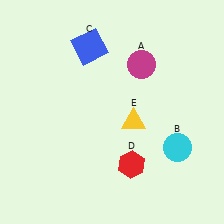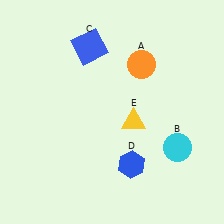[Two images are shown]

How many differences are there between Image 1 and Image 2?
There are 2 differences between the two images.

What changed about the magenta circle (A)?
In Image 1, A is magenta. In Image 2, it changed to orange.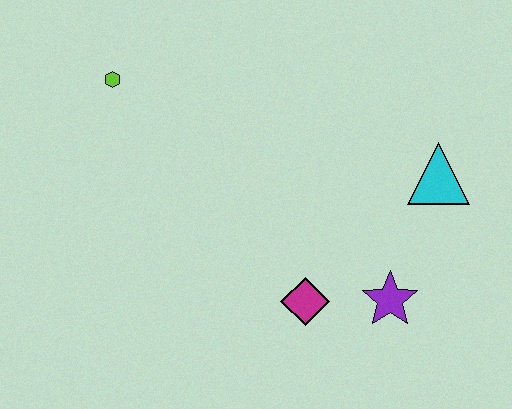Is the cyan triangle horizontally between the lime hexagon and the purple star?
No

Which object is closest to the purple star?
The magenta diamond is closest to the purple star.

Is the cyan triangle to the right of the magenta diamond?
Yes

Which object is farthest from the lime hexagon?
The purple star is farthest from the lime hexagon.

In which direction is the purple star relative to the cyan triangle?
The purple star is below the cyan triangle.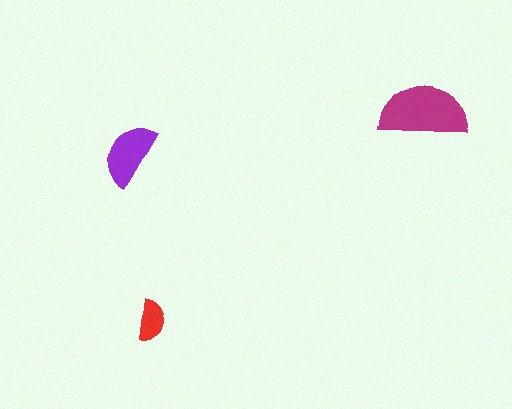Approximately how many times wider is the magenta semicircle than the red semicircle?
About 2 times wider.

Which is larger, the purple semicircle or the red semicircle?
The purple one.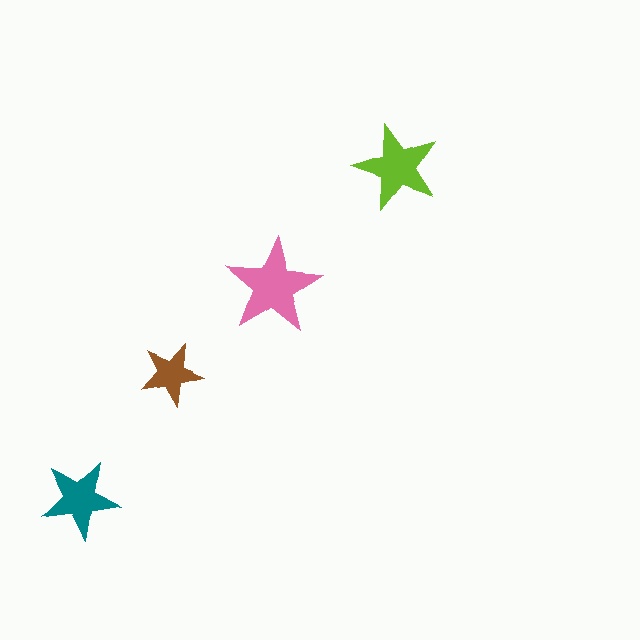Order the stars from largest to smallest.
the pink one, the lime one, the teal one, the brown one.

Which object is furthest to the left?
The teal star is leftmost.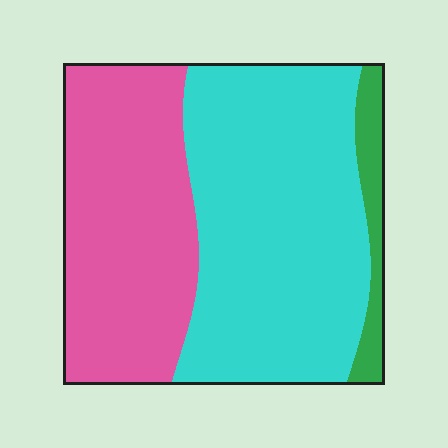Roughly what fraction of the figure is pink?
Pink takes up about two fifths (2/5) of the figure.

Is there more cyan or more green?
Cyan.